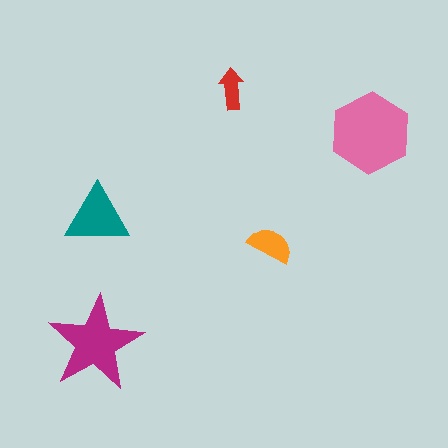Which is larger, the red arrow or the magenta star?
The magenta star.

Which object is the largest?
The pink hexagon.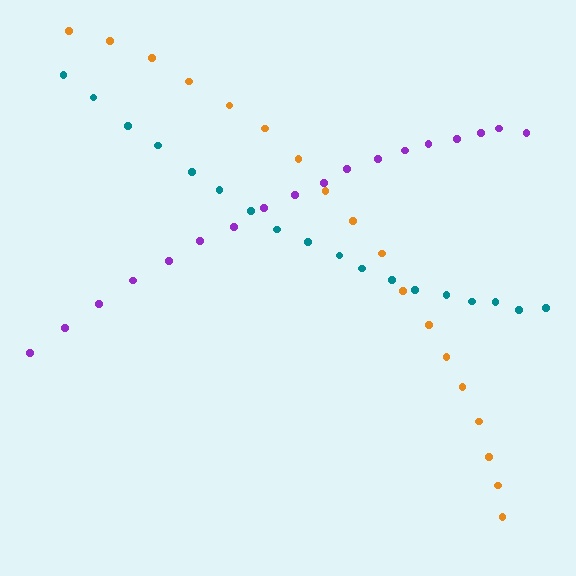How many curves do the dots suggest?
There are 3 distinct paths.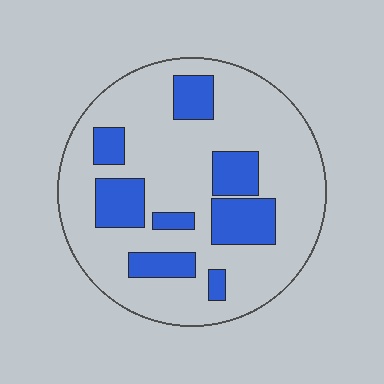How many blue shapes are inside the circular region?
8.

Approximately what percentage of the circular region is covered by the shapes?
Approximately 25%.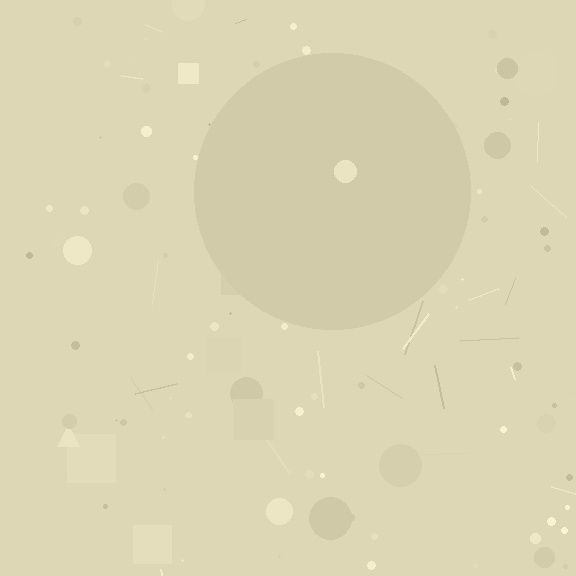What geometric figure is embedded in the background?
A circle is embedded in the background.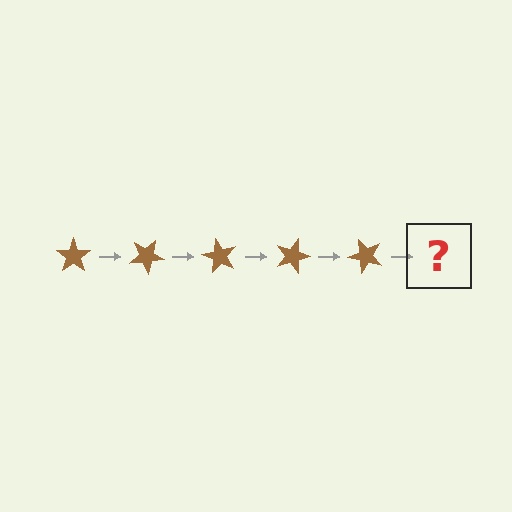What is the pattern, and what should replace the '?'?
The pattern is that the star rotates 30 degrees each step. The '?' should be a brown star rotated 150 degrees.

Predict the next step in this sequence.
The next step is a brown star rotated 150 degrees.